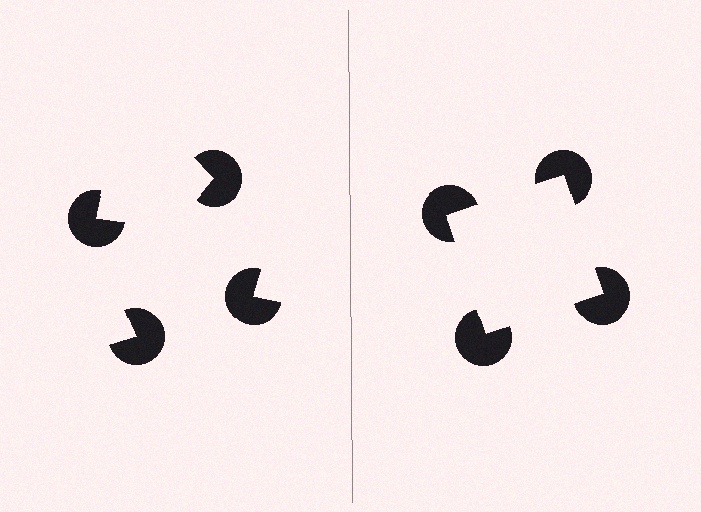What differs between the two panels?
The pac-man discs are positioned identically on both sides; only the wedge orientations differ. On the right they align to a square; on the left they are misaligned.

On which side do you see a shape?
An illusory square appears on the right side. On the left side the wedge cuts are rotated, so no coherent shape forms.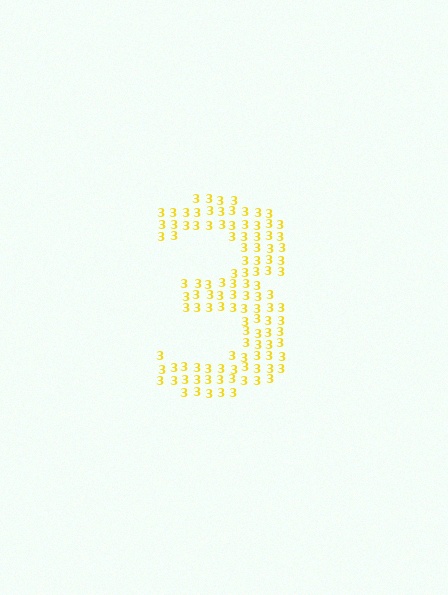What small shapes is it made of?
It is made of small digit 3's.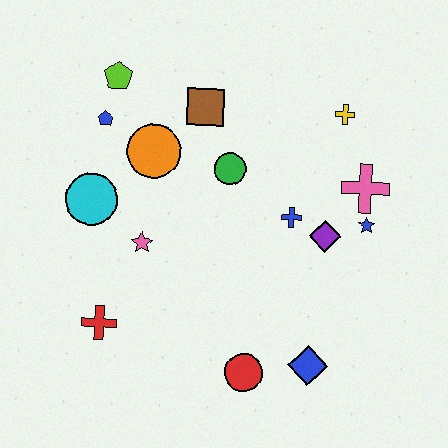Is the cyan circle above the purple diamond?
Yes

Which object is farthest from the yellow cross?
The red cross is farthest from the yellow cross.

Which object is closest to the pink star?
The cyan circle is closest to the pink star.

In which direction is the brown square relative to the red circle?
The brown square is above the red circle.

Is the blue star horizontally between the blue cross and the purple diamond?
No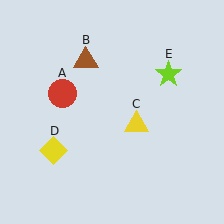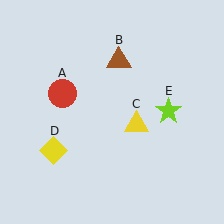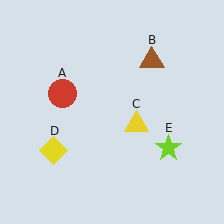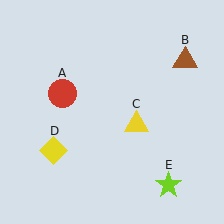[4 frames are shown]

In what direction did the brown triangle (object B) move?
The brown triangle (object B) moved right.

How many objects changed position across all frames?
2 objects changed position: brown triangle (object B), lime star (object E).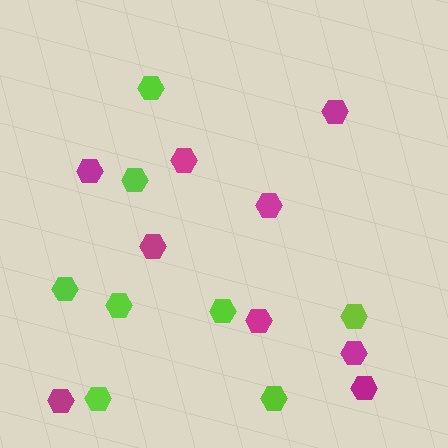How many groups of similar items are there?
There are 2 groups: one group of magenta hexagons (9) and one group of lime hexagons (8).